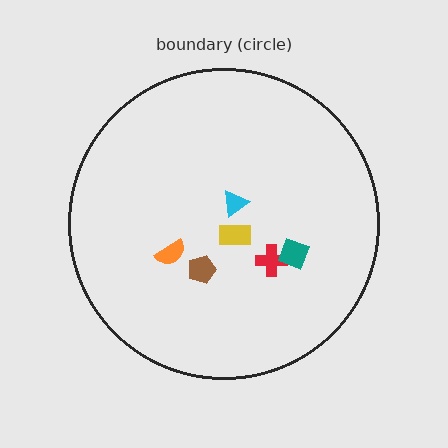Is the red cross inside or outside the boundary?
Inside.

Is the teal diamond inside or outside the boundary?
Inside.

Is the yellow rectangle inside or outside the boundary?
Inside.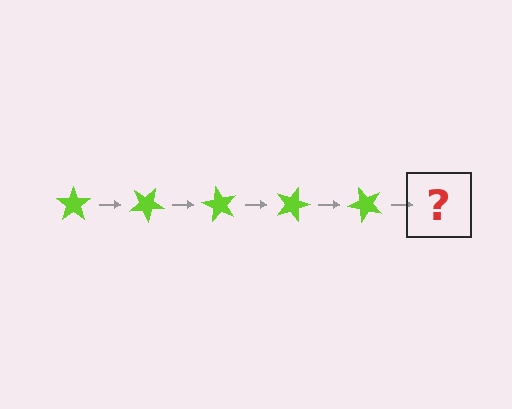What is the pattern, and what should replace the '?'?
The pattern is that the star rotates 30 degrees each step. The '?' should be a lime star rotated 150 degrees.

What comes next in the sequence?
The next element should be a lime star rotated 150 degrees.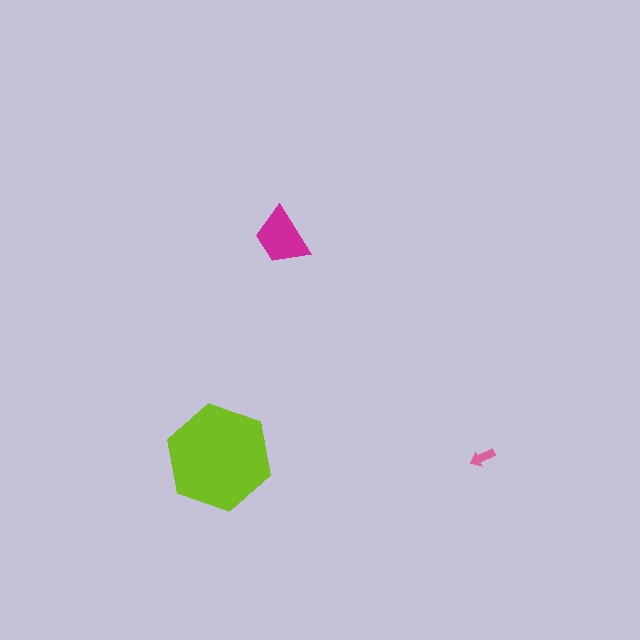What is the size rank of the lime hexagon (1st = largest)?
1st.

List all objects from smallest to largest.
The pink arrow, the magenta trapezoid, the lime hexagon.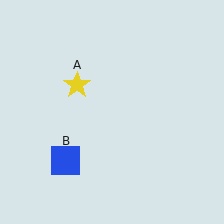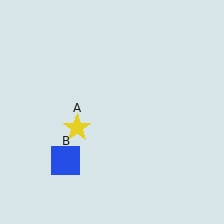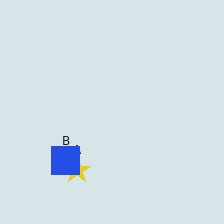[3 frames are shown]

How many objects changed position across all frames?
1 object changed position: yellow star (object A).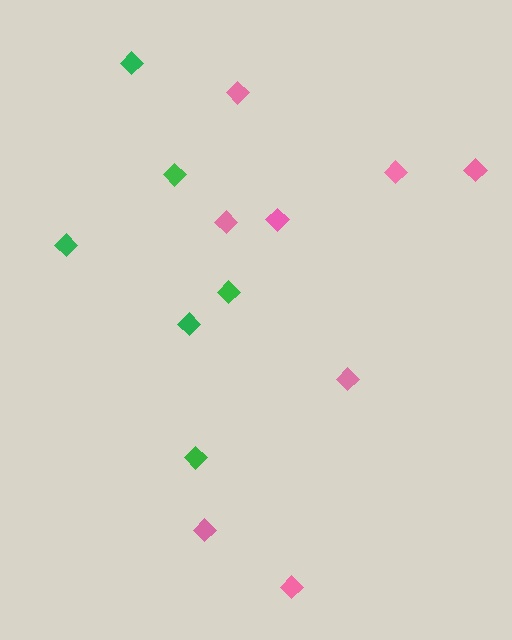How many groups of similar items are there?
There are 2 groups: one group of pink diamonds (8) and one group of green diamonds (6).